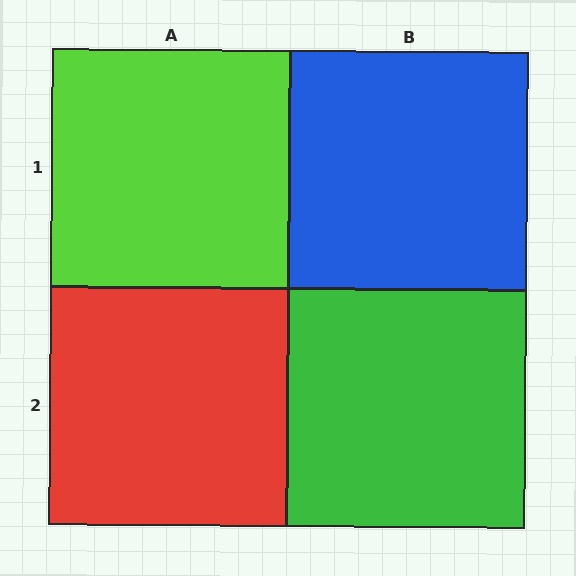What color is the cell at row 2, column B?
Green.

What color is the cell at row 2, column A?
Red.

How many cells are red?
1 cell is red.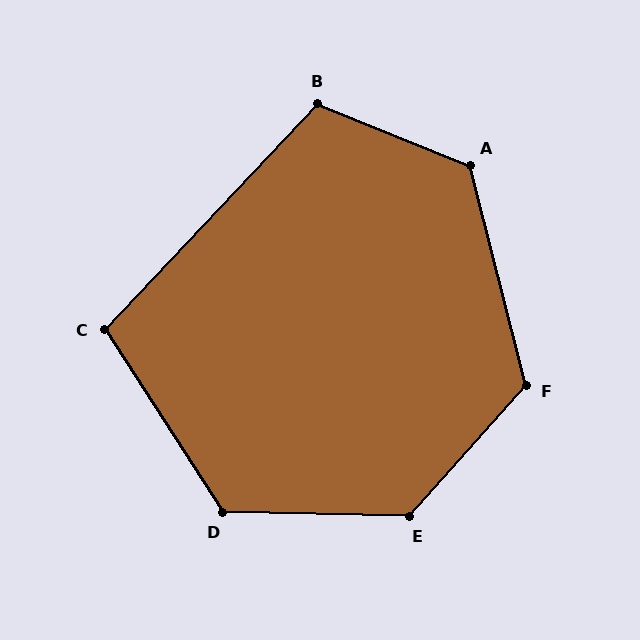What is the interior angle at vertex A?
Approximately 126 degrees (obtuse).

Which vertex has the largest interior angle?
E, at approximately 130 degrees.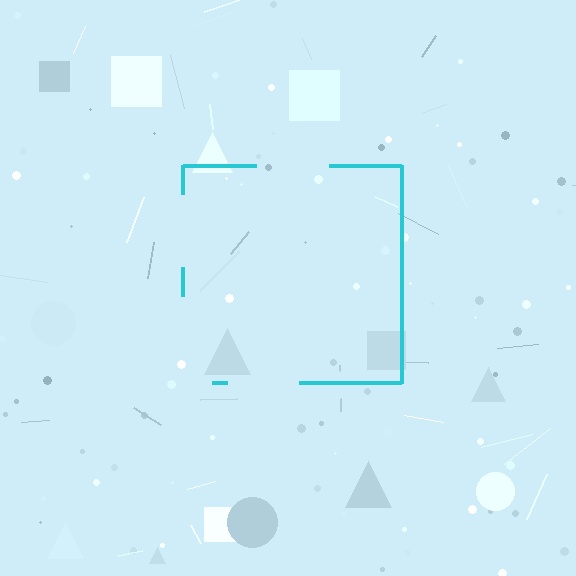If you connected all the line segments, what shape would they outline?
They would outline a square.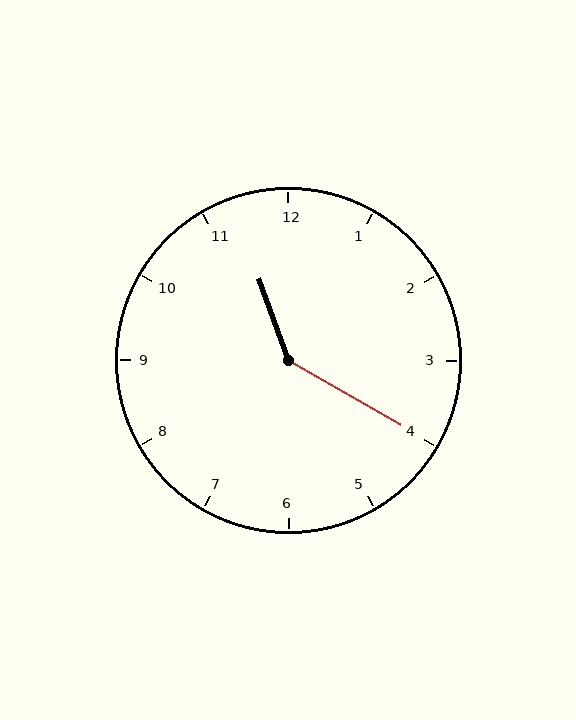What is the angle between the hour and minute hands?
Approximately 140 degrees.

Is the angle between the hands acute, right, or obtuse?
It is obtuse.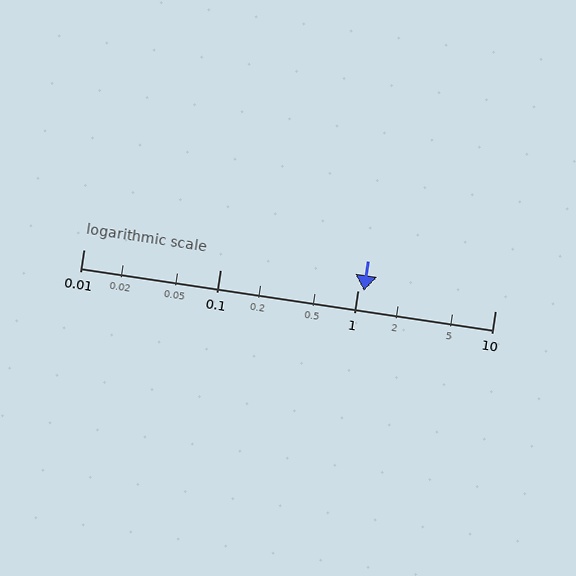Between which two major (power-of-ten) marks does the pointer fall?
The pointer is between 1 and 10.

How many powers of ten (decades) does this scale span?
The scale spans 3 decades, from 0.01 to 10.